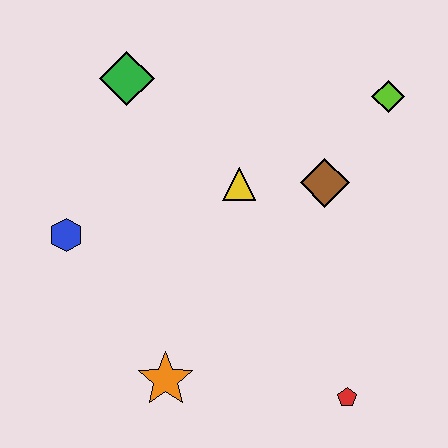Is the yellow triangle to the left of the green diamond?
No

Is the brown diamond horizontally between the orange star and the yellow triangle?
No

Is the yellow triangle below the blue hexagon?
No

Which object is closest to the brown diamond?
The yellow triangle is closest to the brown diamond.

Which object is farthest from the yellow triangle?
The red pentagon is farthest from the yellow triangle.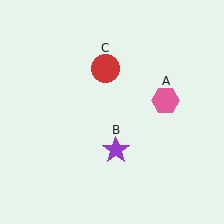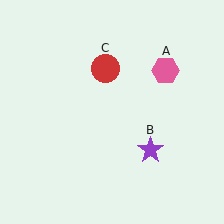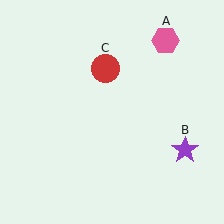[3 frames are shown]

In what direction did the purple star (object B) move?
The purple star (object B) moved right.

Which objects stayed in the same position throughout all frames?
Red circle (object C) remained stationary.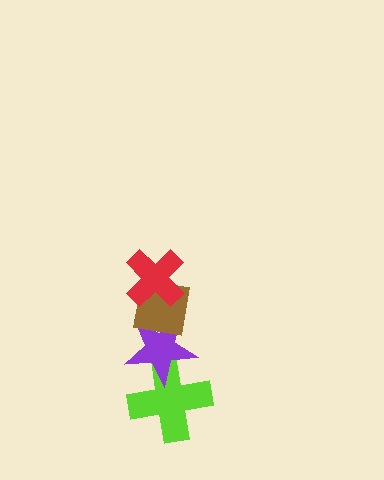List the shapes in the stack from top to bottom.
From top to bottom: the red cross, the brown square, the purple star, the lime cross.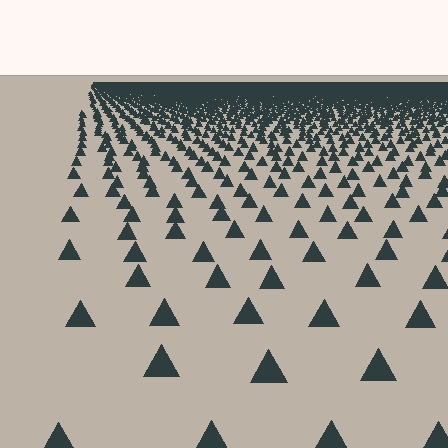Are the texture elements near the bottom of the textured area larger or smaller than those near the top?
Larger. Near the bottom, elements are closer to the viewer and appear at a bigger on-screen size.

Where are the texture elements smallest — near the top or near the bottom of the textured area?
Near the top.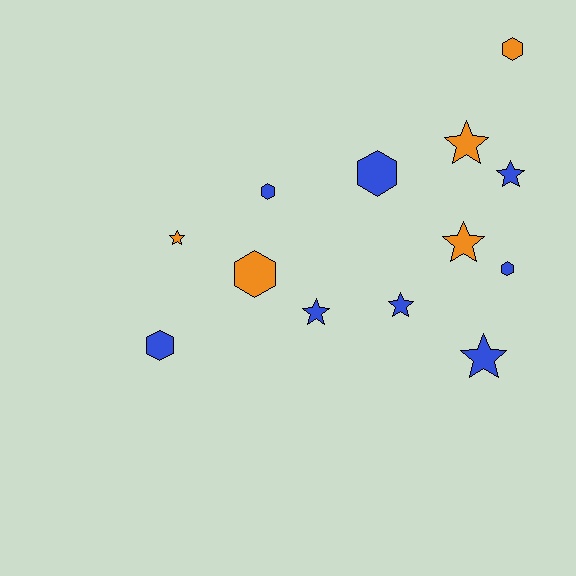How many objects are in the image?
There are 13 objects.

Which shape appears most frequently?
Star, with 7 objects.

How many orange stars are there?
There are 3 orange stars.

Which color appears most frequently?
Blue, with 8 objects.